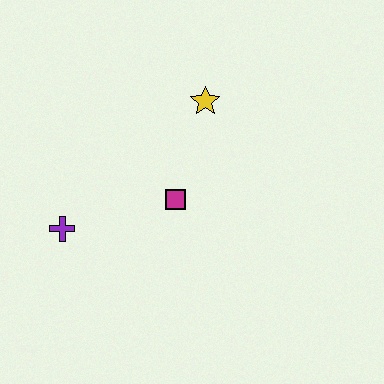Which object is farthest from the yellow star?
The purple cross is farthest from the yellow star.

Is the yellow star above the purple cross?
Yes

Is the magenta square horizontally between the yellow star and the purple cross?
Yes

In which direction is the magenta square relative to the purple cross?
The magenta square is to the right of the purple cross.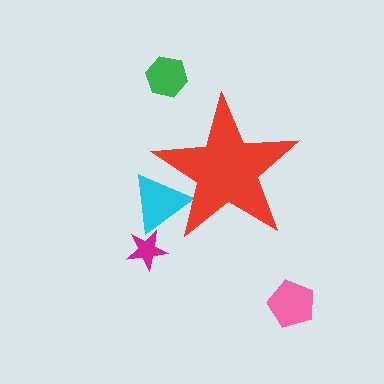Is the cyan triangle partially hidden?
Yes, the cyan triangle is partially hidden behind the red star.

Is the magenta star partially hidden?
No, the magenta star is fully visible.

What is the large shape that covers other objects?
A red star.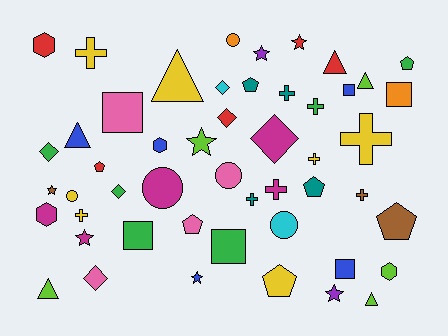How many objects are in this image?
There are 50 objects.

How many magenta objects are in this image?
There are 5 magenta objects.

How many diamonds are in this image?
There are 6 diamonds.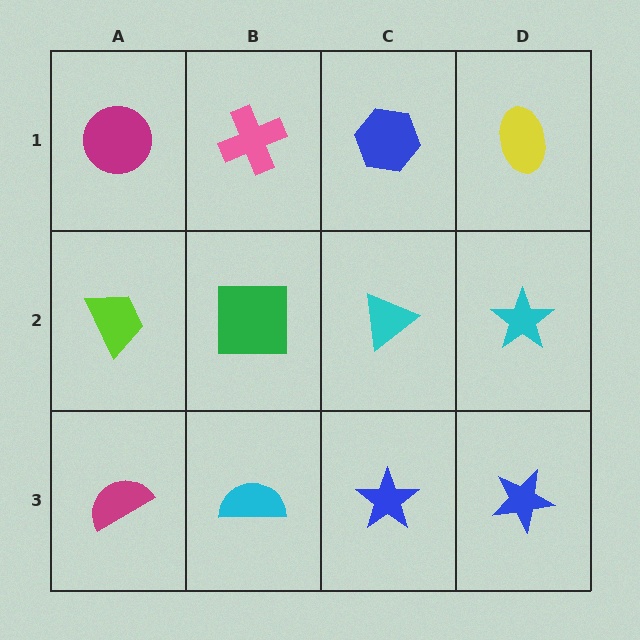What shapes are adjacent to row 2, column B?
A pink cross (row 1, column B), a cyan semicircle (row 3, column B), a lime trapezoid (row 2, column A), a cyan triangle (row 2, column C).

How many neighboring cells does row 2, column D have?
3.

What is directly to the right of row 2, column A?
A green square.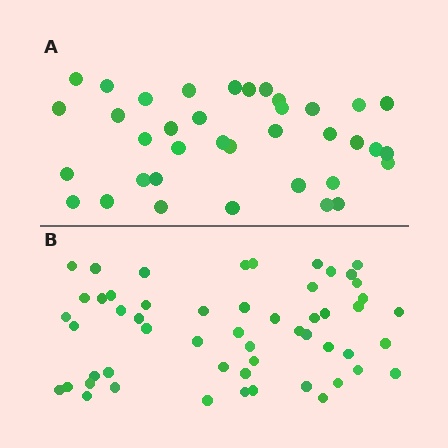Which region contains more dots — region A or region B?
Region B (the bottom region) has more dots.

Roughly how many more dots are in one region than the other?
Region B has approximately 15 more dots than region A.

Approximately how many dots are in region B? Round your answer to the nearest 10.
About 50 dots. (The exact count is 54, which rounds to 50.)